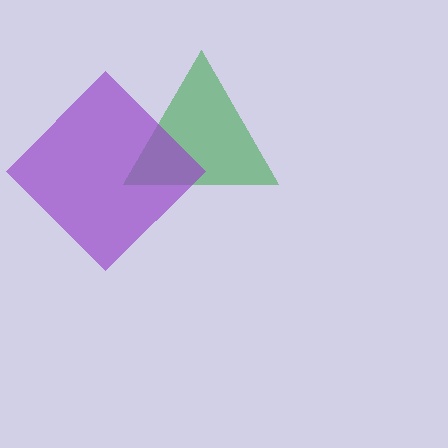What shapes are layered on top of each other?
The layered shapes are: a green triangle, a purple diamond.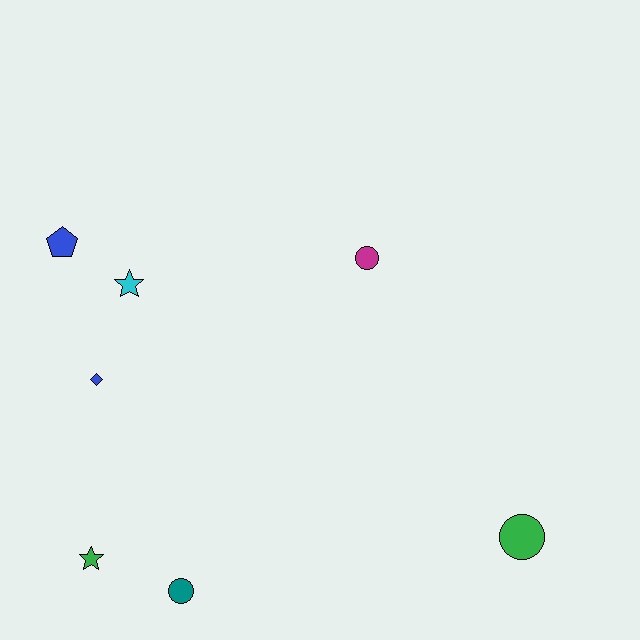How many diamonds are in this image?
There is 1 diamond.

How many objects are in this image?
There are 7 objects.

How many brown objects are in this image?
There are no brown objects.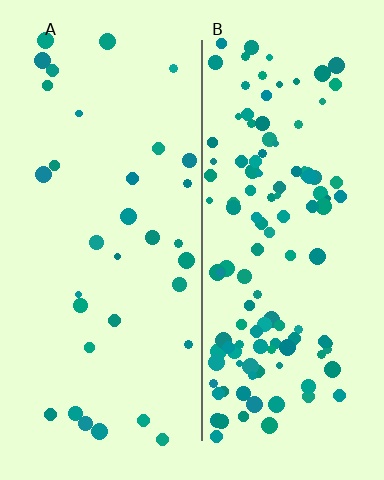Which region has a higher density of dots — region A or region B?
B (the right).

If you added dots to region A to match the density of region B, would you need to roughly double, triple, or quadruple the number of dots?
Approximately quadruple.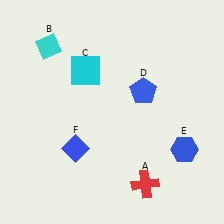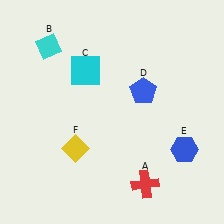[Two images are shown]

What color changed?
The diamond (F) changed from blue in Image 1 to yellow in Image 2.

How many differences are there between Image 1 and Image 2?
There is 1 difference between the two images.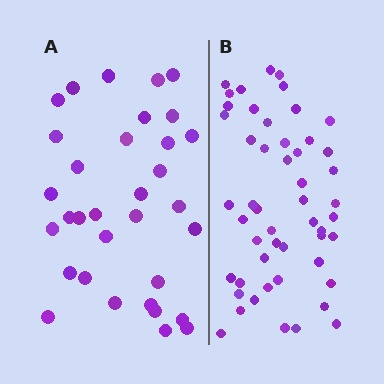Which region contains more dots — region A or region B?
Region B (the right region) has more dots.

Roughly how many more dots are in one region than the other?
Region B has approximately 20 more dots than region A.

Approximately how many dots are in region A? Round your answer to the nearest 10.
About 30 dots. (The exact count is 33, which rounds to 30.)